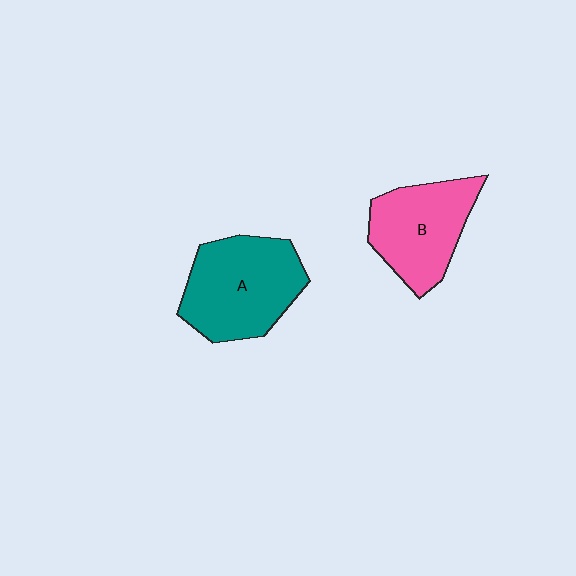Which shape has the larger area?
Shape A (teal).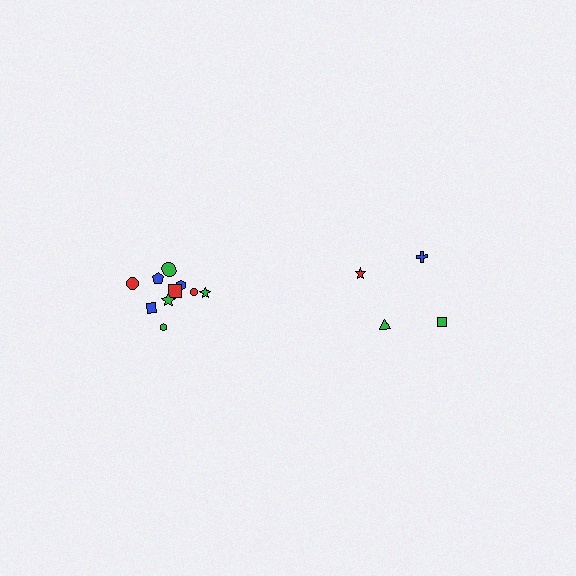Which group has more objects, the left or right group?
The left group.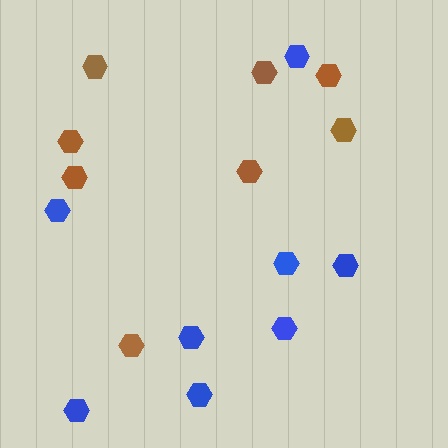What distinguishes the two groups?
There are 2 groups: one group of brown hexagons (8) and one group of blue hexagons (8).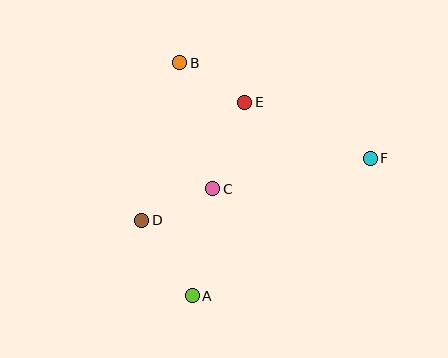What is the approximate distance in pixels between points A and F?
The distance between A and F is approximately 225 pixels.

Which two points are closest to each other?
Points B and E are closest to each other.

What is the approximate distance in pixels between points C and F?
The distance between C and F is approximately 160 pixels.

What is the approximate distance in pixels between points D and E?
The distance between D and E is approximately 157 pixels.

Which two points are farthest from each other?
Points D and F are farthest from each other.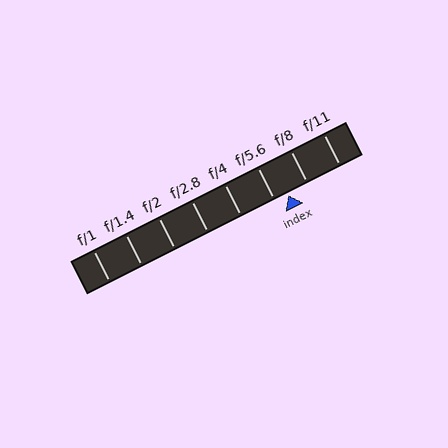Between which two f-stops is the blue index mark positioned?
The index mark is between f/5.6 and f/8.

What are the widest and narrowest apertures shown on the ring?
The widest aperture shown is f/1 and the narrowest is f/11.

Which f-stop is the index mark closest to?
The index mark is closest to f/5.6.